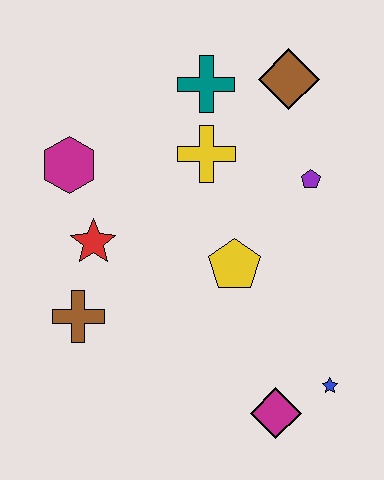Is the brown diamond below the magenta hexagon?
No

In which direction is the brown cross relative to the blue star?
The brown cross is to the left of the blue star.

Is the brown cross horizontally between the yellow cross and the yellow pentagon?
No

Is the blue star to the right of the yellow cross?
Yes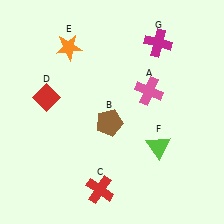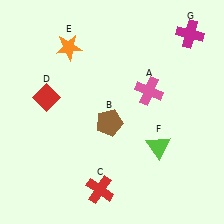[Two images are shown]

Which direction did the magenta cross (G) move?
The magenta cross (G) moved right.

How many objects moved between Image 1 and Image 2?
1 object moved between the two images.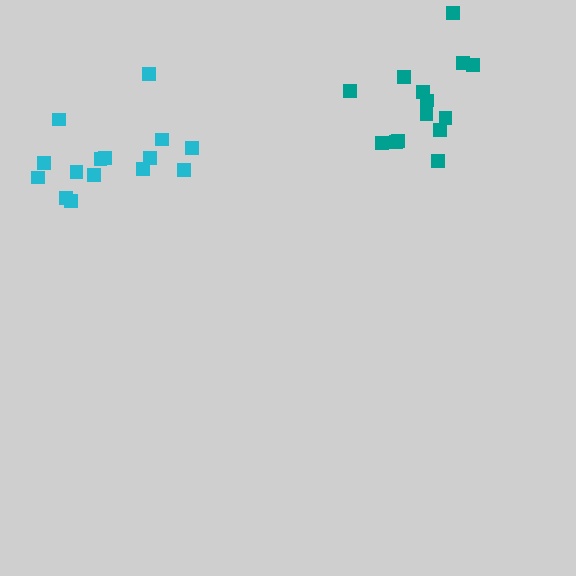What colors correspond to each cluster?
The clusters are colored: cyan, teal.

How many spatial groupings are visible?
There are 2 spatial groupings.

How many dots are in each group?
Group 1: 15 dots, Group 2: 14 dots (29 total).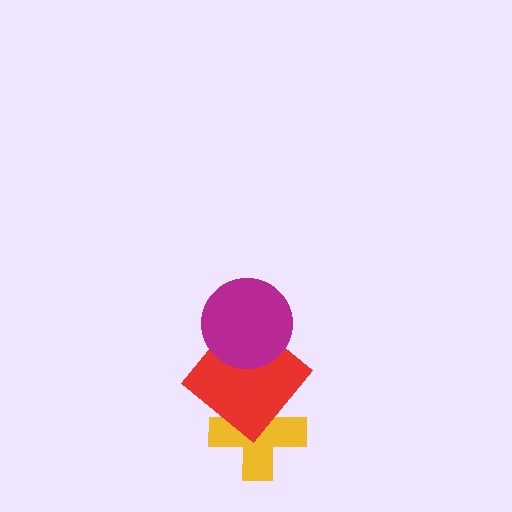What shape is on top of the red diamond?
The magenta circle is on top of the red diamond.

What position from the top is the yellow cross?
The yellow cross is 3rd from the top.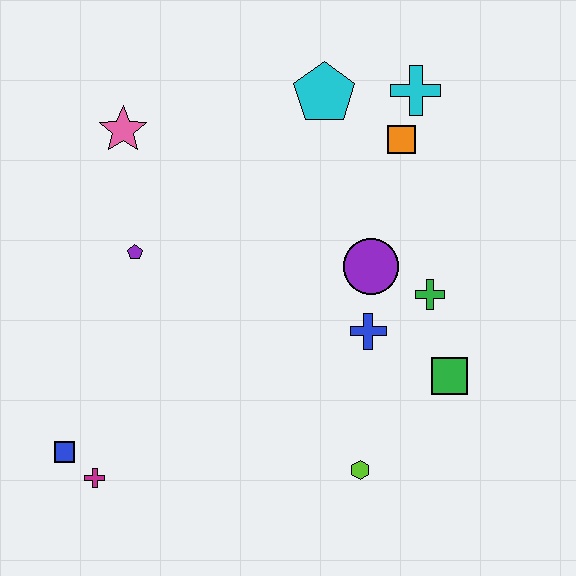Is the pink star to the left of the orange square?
Yes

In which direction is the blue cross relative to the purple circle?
The blue cross is below the purple circle.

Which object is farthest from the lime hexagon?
The pink star is farthest from the lime hexagon.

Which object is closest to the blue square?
The magenta cross is closest to the blue square.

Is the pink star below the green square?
No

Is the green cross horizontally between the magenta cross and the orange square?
No